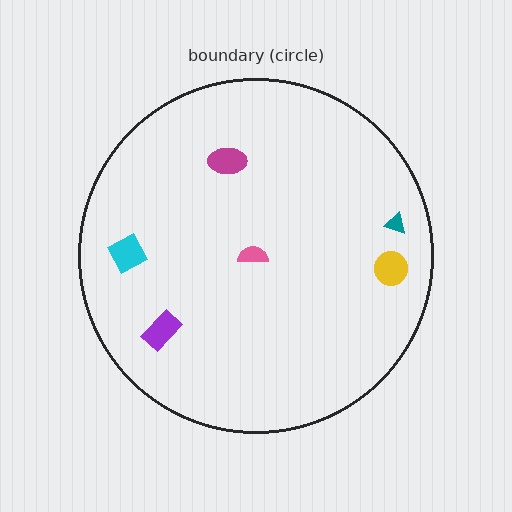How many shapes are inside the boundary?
6 inside, 0 outside.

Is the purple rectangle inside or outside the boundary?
Inside.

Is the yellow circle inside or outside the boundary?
Inside.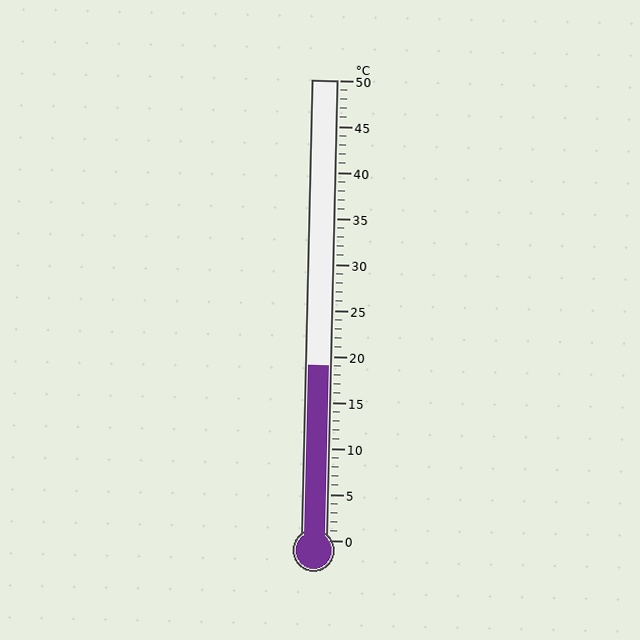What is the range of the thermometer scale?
The thermometer scale ranges from 0°C to 50°C.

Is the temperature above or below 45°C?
The temperature is below 45°C.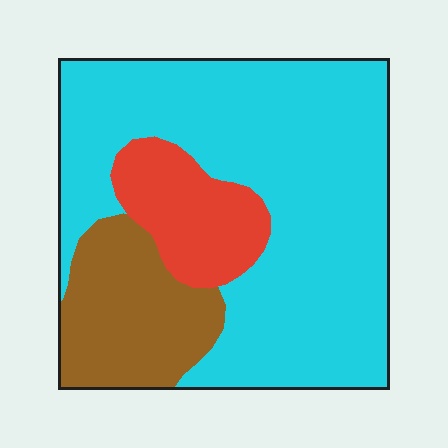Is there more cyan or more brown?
Cyan.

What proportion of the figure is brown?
Brown takes up about one fifth (1/5) of the figure.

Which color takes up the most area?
Cyan, at roughly 65%.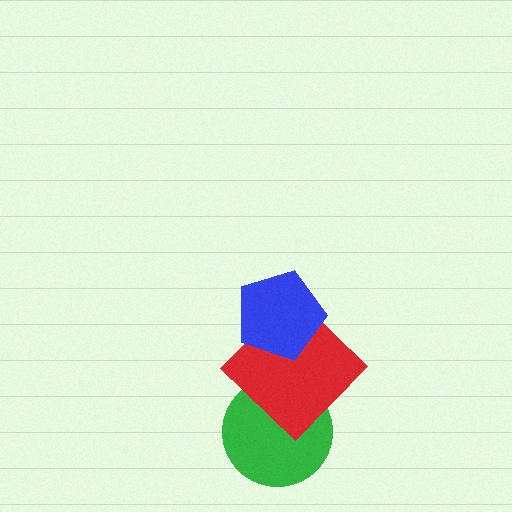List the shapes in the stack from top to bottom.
From top to bottom: the blue pentagon, the red diamond, the green circle.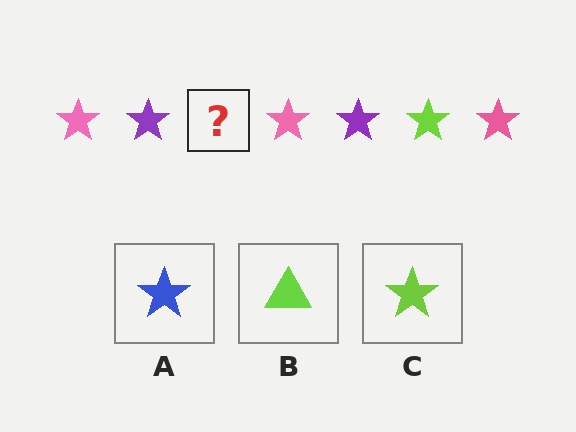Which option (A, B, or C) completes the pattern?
C.